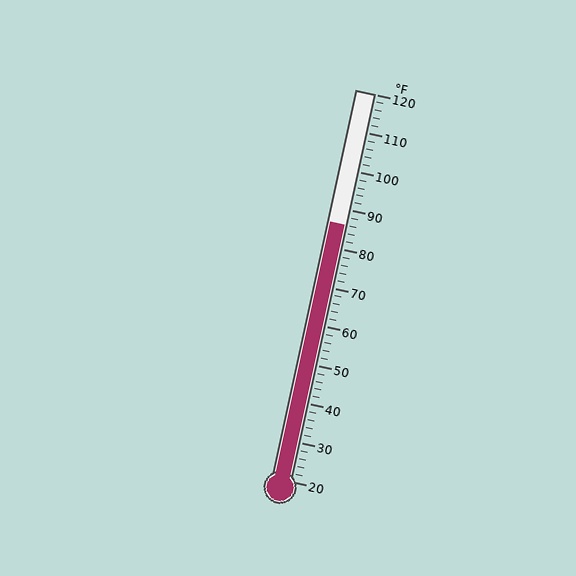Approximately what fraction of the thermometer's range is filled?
The thermometer is filled to approximately 65% of its range.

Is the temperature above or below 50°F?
The temperature is above 50°F.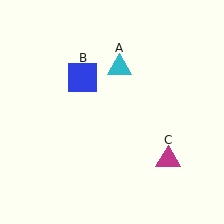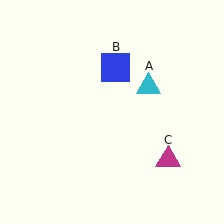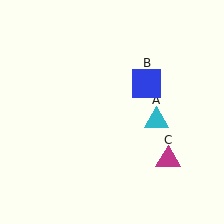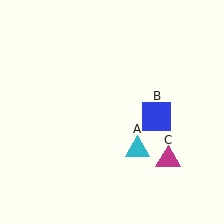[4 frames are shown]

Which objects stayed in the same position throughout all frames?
Magenta triangle (object C) remained stationary.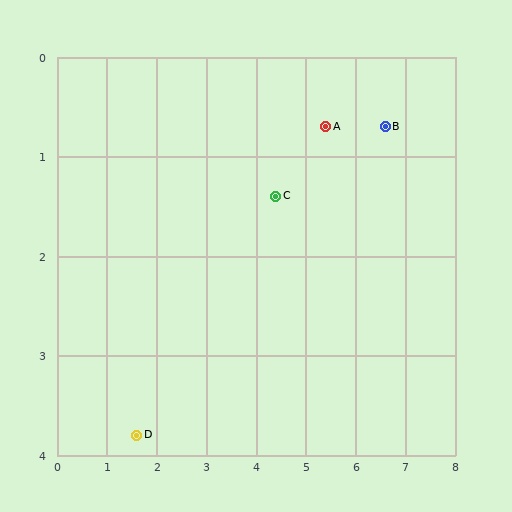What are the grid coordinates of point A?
Point A is at approximately (5.4, 0.7).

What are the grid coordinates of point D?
Point D is at approximately (1.6, 3.8).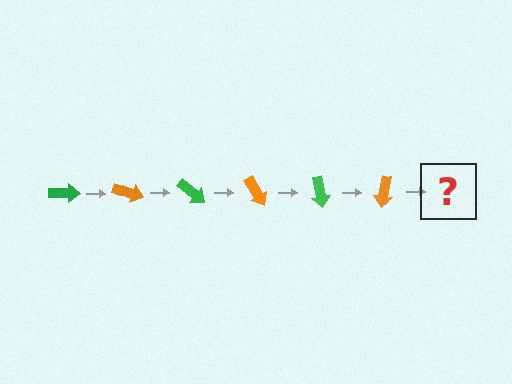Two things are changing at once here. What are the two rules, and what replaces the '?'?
The two rules are that it rotates 20 degrees each step and the color cycles through green and orange. The '?' should be a green arrow, rotated 120 degrees from the start.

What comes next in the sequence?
The next element should be a green arrow, rotated 120 degrees from the start.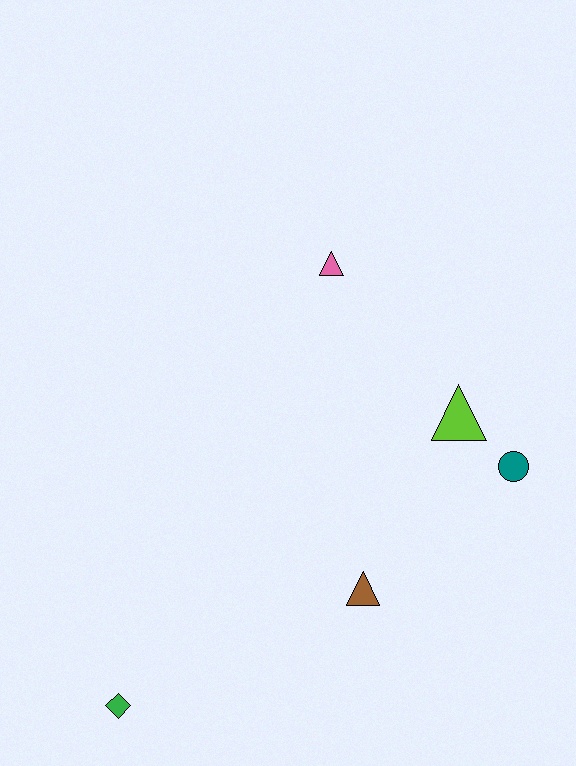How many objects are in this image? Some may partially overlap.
There are 5 objects.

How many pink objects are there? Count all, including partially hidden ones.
There is 1 pink object.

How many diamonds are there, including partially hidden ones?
There is 1 diamond.